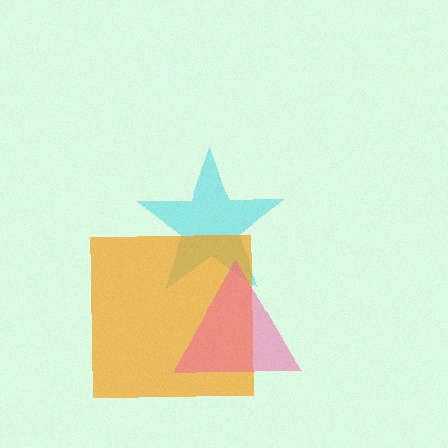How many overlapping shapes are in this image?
There are 3 overlapping shapes in the image.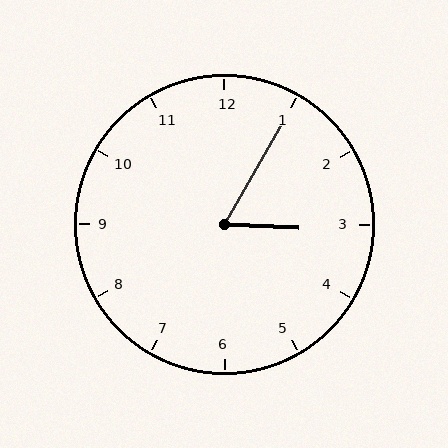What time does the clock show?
3:05.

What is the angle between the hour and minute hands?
Approximately 62 degrees.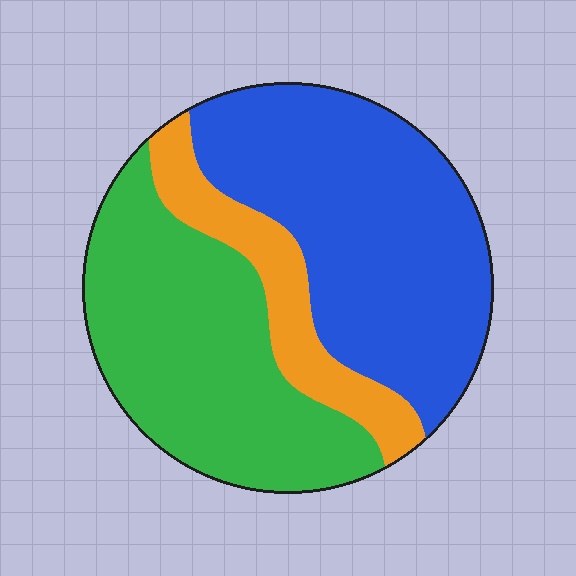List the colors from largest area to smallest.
From largest to smallest: blue, green, orange.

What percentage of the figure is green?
Green covers around 40% of the figure.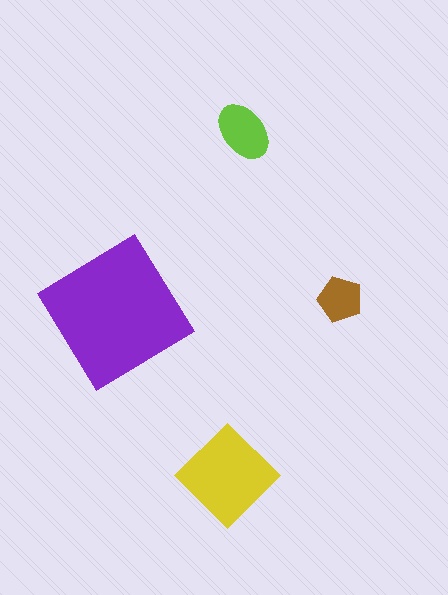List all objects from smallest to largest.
The brown pentagon, the lime ellipse, the yellow diamond, the purple diamond.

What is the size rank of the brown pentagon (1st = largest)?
4th.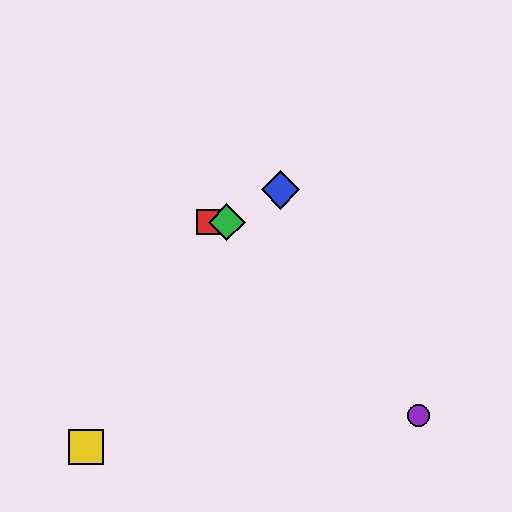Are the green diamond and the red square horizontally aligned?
Yes, both are at y≈222.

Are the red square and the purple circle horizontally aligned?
No, the red square is at y≈222 and the purple circle is at y≈416.